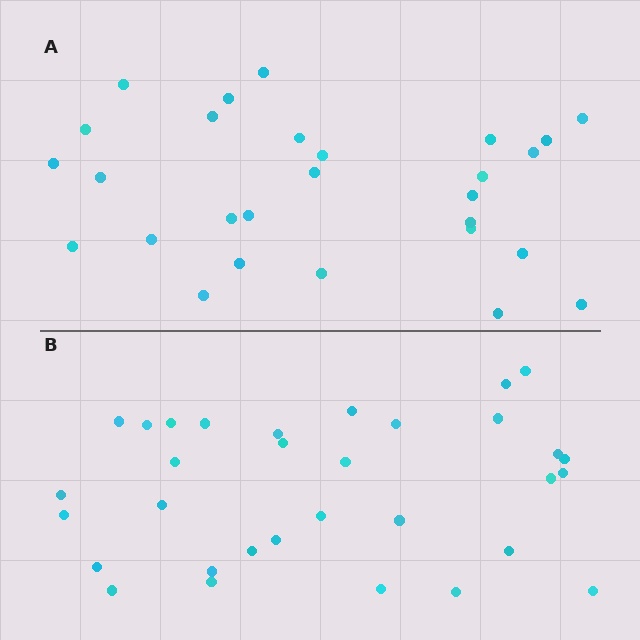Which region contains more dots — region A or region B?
Region B (the bottom region) has more dots.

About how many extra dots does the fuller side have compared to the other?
Region B has about 4 more dots than region A.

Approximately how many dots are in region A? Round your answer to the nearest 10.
About 30 dots. (The exact count is 28, which rounds to 30.)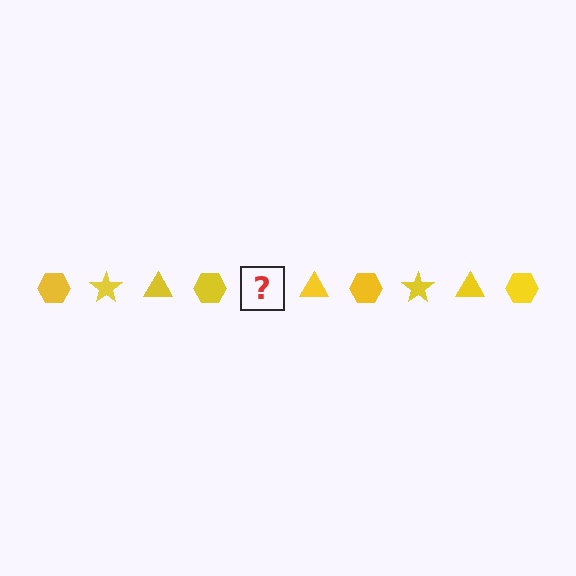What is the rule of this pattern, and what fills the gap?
The rule is that the pattern cycles through hexagon, star, triangle shapes in yellow. The gap should be filled with a yellow star.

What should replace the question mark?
The question mark should be replaced with a yellow star.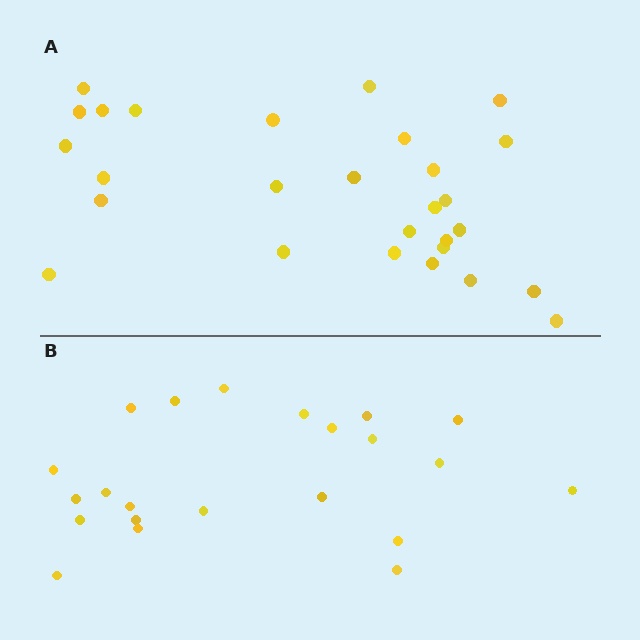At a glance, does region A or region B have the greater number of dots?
Region A (the top region) has more dots.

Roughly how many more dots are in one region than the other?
Region A has about 6 more dots than region B.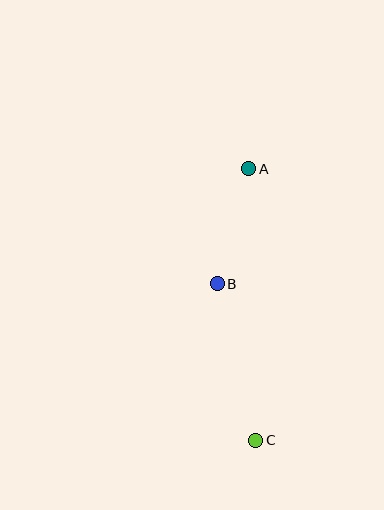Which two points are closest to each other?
Points A and B are closest to each other.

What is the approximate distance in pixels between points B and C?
The distance between B and C is approximately 161 pixels.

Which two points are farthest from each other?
Points A and C are farthest from each other.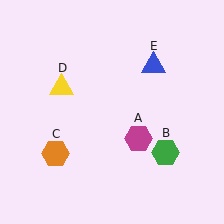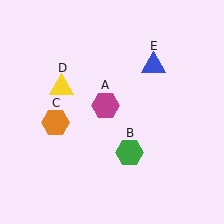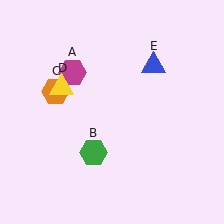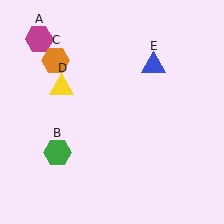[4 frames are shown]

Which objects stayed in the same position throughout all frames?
Yellow triangle (object D) and blue triangle (object E) remained stationary.